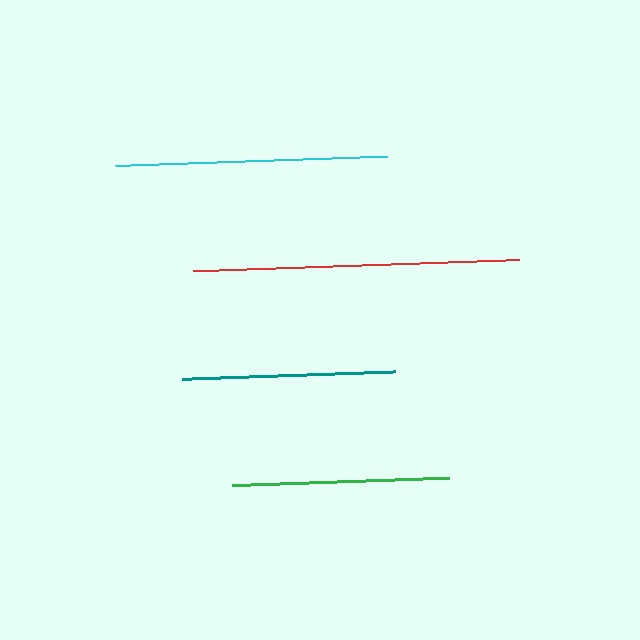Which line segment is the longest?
The red line is the longest at approximately 326 pixels.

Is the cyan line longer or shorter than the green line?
The cyan line is longer than the green line.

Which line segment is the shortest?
The teal line is the shortest at approximately 213 pixels.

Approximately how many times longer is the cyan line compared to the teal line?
The cyan line is approximately 1.3 times the length of the teal line.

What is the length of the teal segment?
The teal segment is approximately 213 pixels long.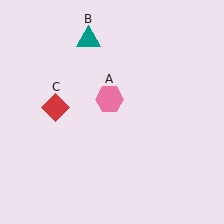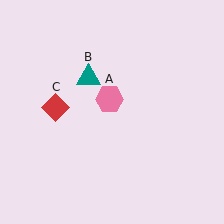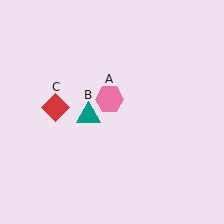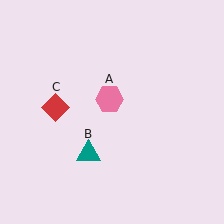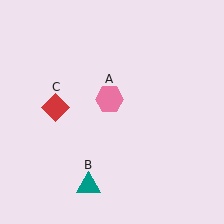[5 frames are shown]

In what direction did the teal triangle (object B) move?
The teal triangle (object B) moved down.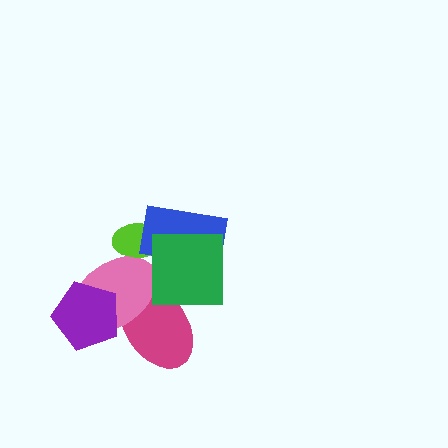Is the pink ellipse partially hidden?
Yes, it is partially covered by another shape.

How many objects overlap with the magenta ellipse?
3 objects overlap with the magenta ellipse.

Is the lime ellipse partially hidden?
Yes, it is partially covered by another shape.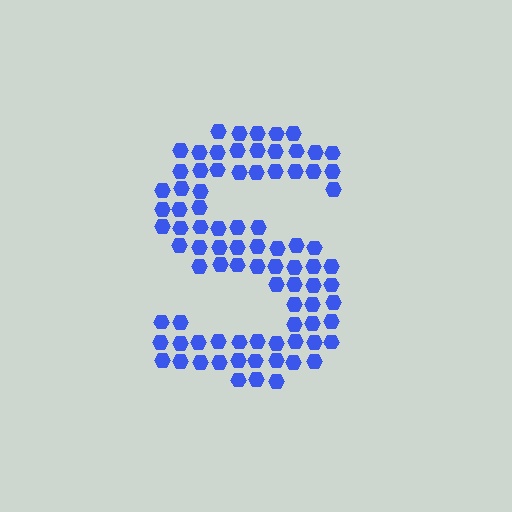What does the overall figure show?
The overall figure shows the letter S.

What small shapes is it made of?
It is made of small hexagons.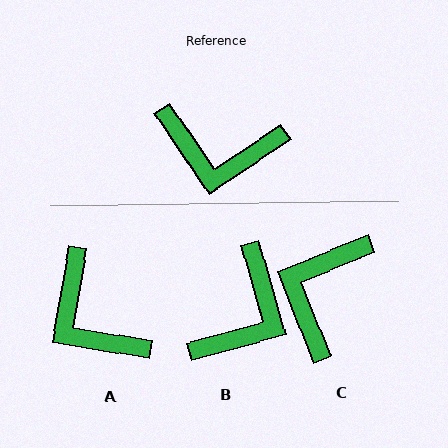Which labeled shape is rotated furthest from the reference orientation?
C, about 102 degrees away.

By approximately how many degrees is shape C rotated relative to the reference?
Approximately 102 degrees clockwise.